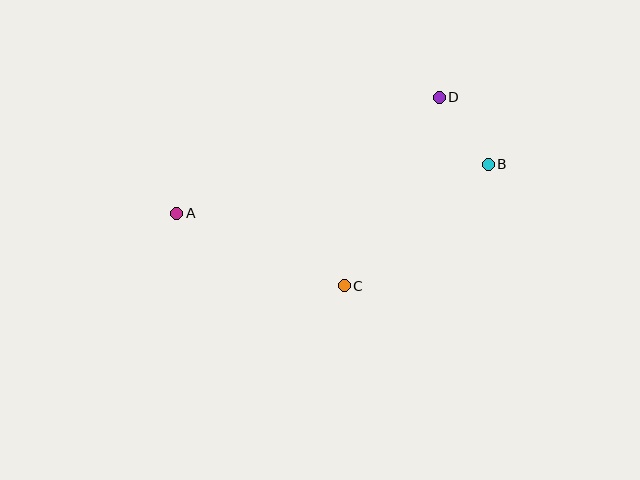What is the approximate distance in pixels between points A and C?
The distance between A and C is approximately 183 pixels.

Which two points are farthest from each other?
Points A and B are farthest from each other.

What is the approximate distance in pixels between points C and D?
The distance between C and D is approximately 211 pixels.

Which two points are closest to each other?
Points B and D are closest to each other.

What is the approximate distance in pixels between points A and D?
The distance between A and D is approximately 287 pixels.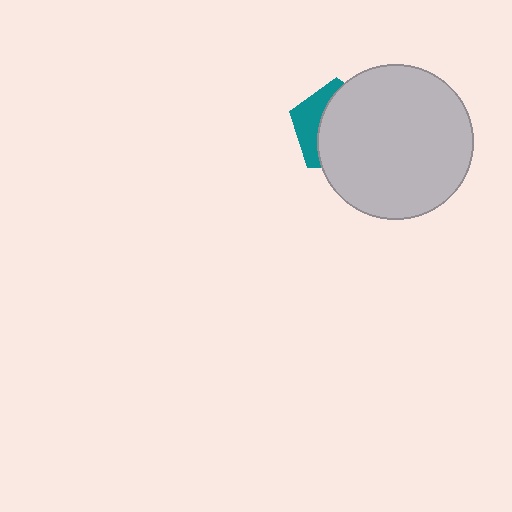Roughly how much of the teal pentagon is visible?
A small part of it is visible (roughly 31%).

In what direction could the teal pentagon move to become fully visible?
The teal pentagon could move left. That would shift it out from behind the light gray circle entirely.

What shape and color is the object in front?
The object in front is a light gray circle.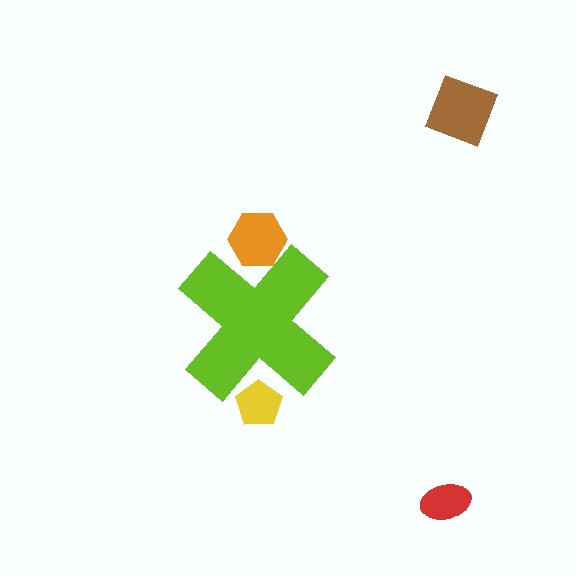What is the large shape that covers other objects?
A lime cross.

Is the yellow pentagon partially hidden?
Yes, the yellow pentagon is partially hidden behind the lime cross.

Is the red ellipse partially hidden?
No, the red ellipse is fully visible.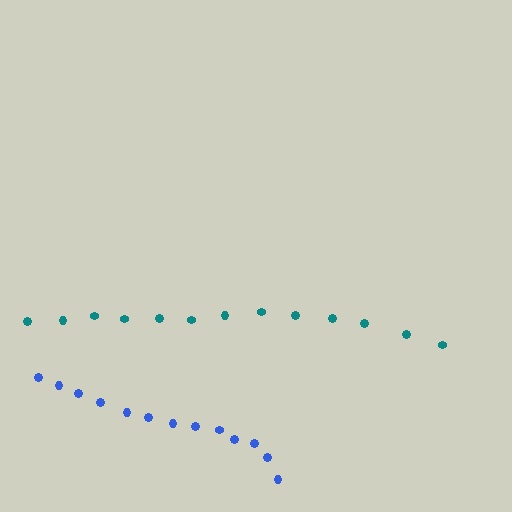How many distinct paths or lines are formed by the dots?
There are 2 distinct paths.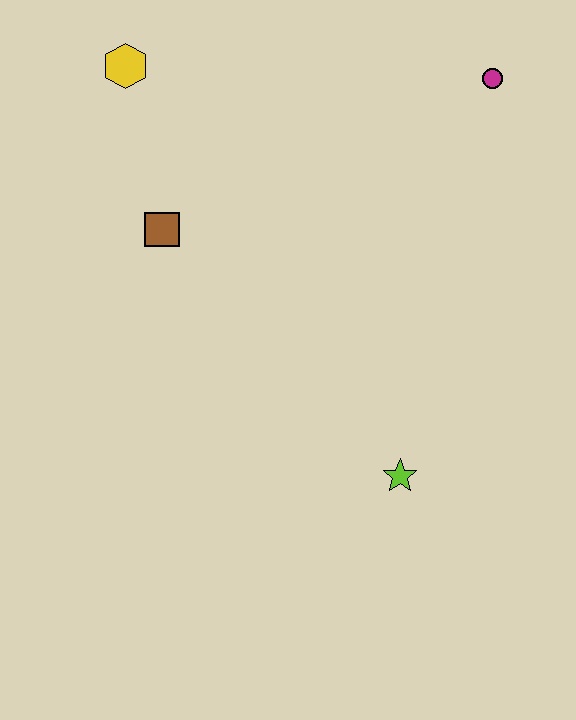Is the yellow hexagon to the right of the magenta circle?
No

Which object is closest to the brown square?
The yellow hexagon is closest to the brown square.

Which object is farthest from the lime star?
The yellow hexagon is farthest from the lime star.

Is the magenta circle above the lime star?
Yes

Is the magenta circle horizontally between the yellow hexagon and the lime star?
No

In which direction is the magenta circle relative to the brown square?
The magenta circle is to the right of the brown square.